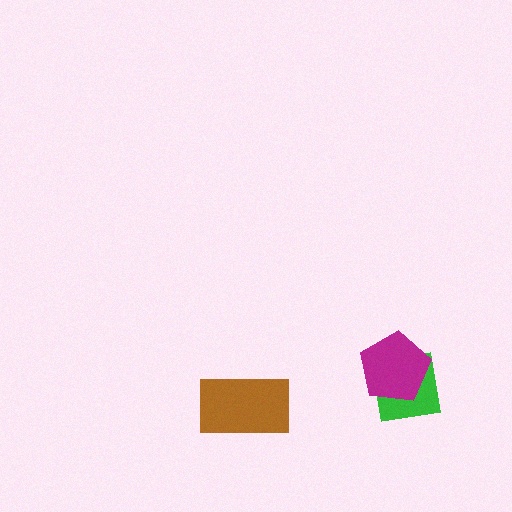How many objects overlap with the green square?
1 object overlaps with the green square.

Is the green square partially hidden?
Yes, it is partially covered by another shape.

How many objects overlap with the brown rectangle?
0 objects overlap with the brown rectangle.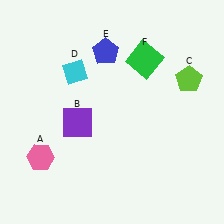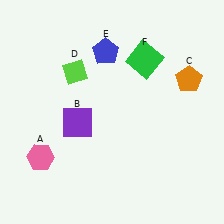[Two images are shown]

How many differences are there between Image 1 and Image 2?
There are 2 differences between the two images.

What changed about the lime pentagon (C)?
In Image 1, C is lime. In Image 2, it changed to orange.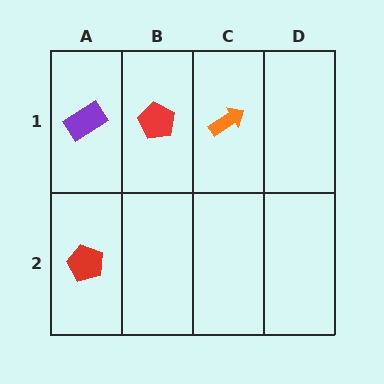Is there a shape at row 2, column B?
No, that cell is empty.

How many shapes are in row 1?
3 shapes.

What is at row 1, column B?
A red pentagon.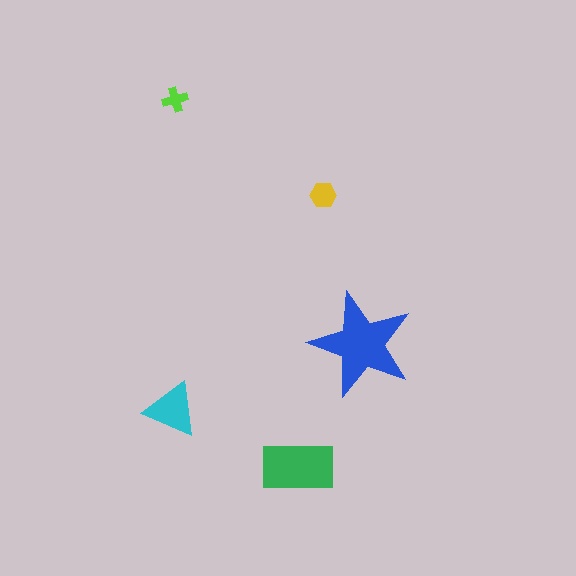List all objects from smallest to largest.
The lime cross, the yellow hexagon, the cyan triangle, the green rectangle, the blue star.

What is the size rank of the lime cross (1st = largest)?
5th.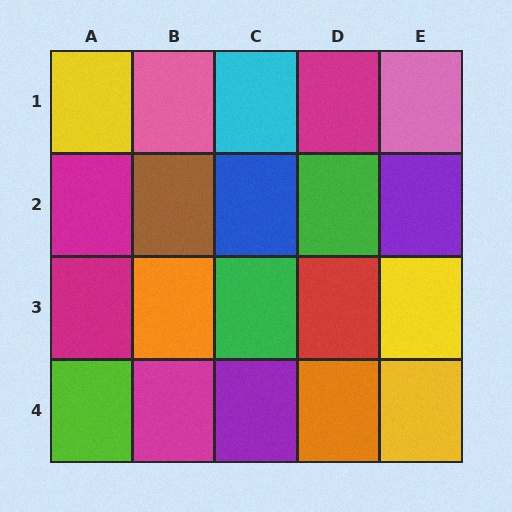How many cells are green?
2 cells are green.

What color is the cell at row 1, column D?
Magenta.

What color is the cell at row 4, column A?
Lime.